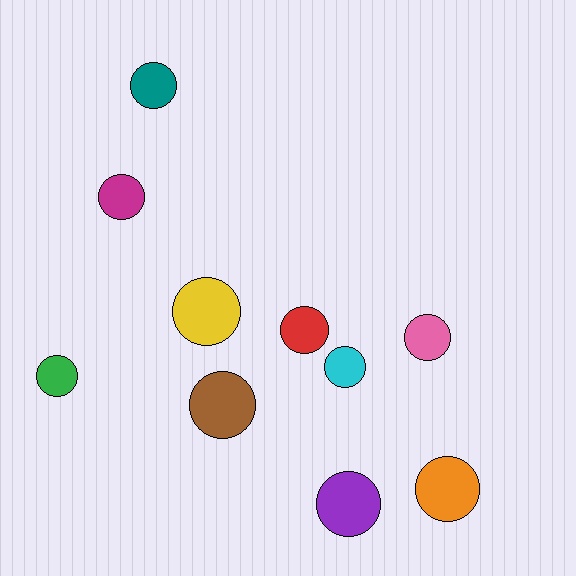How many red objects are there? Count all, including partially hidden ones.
There is 1 red object.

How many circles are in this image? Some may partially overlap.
There are 10 circles.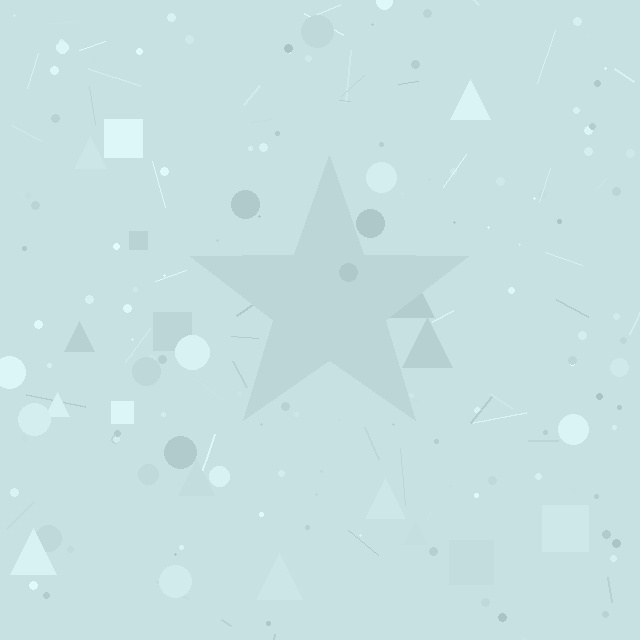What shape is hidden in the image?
A star is hidden in the image.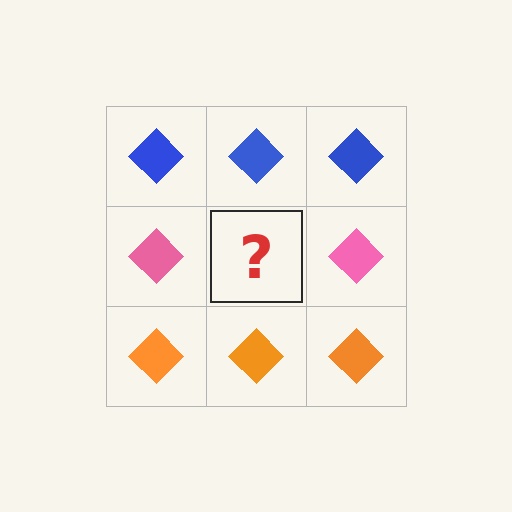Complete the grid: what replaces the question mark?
The question mark should be replaced with a pink diamond.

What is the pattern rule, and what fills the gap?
The rule is that each row has a consistent color. The gap should be filled with a pink diamond.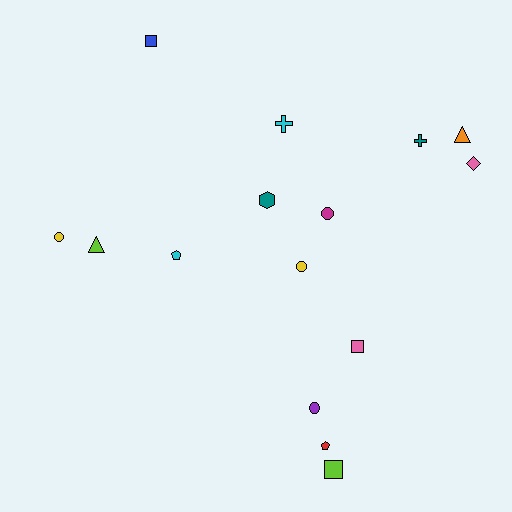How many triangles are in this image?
There are 2 triangles.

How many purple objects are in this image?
There is 1 purple object.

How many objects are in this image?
There are 15 objects.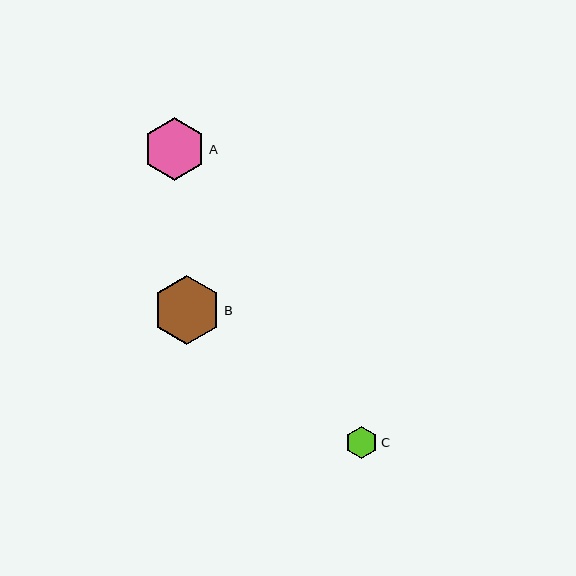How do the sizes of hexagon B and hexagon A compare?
Hexagon B and hexagon A are approximately the same size.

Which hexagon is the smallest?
Hexagon C is the smallest with a size of approximately 32 pixels.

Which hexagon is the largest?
Hexagon B is the largest with a size of approximately 69 pixels.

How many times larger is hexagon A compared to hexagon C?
Hexagon A is approximately 2.0 times the size of hexagon C.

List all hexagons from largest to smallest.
From largest to smallest: B, A, C.